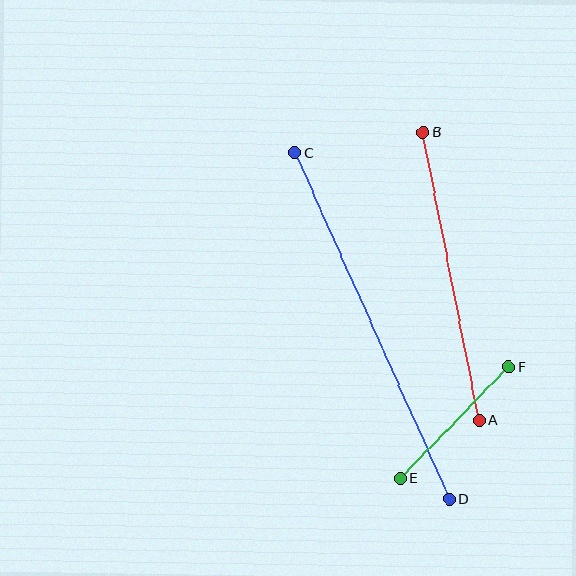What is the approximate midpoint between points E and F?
The midpoint is at approximately (454, 422) pixels.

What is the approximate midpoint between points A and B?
The midpoint is at approximately (451, 276) pixels.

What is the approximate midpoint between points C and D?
The midpoint is at approximately (372, 326) pixels.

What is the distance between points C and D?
The distance is approximately 379 pixels.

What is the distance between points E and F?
The distance is approximately 155 pixels.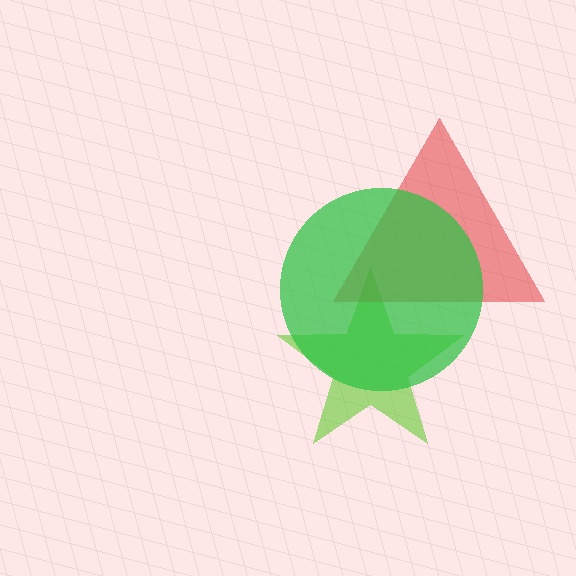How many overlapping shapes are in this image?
There are 3 overlapping shapes in the image.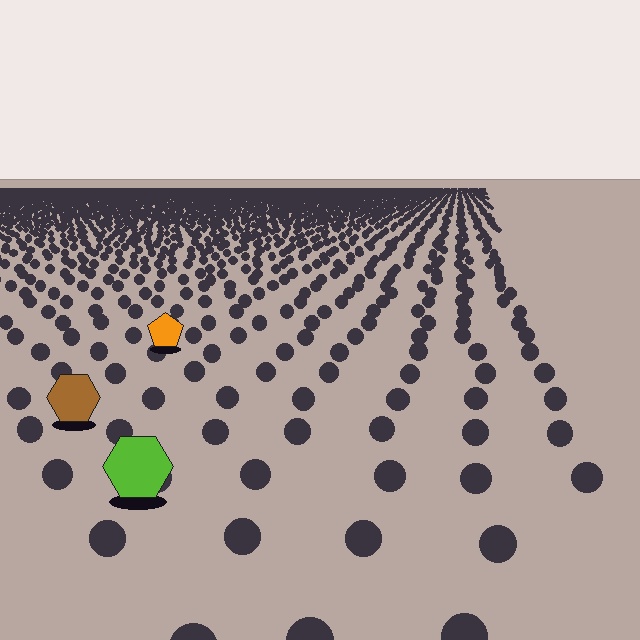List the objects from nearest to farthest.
From nearest to farthest: the lime hexagon, the brown hexagon, the orange pentagon.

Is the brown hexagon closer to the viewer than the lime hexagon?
No. The lime hexagon is closer — you can tell from the texture gradient: the ground texture is coarser near it.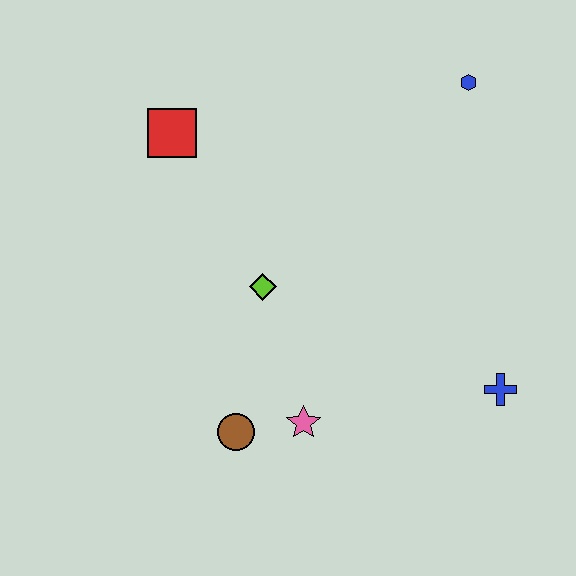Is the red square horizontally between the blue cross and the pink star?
No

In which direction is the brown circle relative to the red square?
The brown circle is below the red square.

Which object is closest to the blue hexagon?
The lime diamond is closest to the blue hexagon.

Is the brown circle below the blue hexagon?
Yes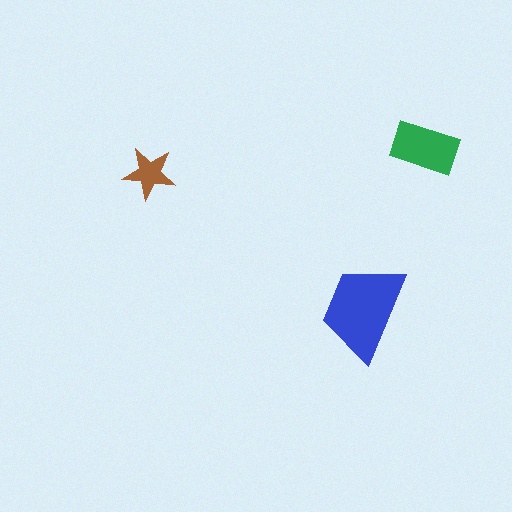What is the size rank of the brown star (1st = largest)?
3rd.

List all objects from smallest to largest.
The brown star, the green rectangle, the blue trapezoid.